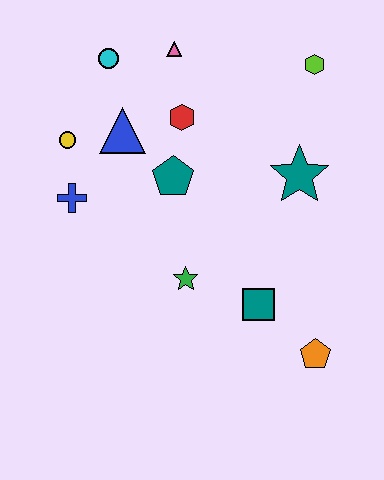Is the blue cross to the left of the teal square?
Yes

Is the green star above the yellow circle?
No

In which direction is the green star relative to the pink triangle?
The green star is below the pink triangle.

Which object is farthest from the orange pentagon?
The cyan circle is farthest from the orange pentagon.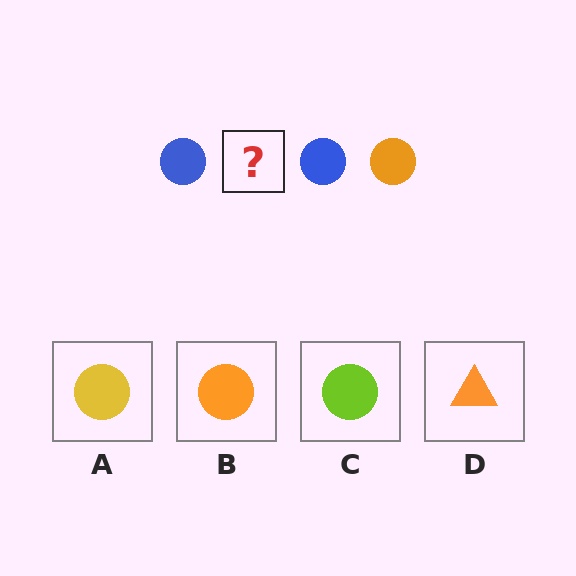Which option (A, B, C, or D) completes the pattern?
B.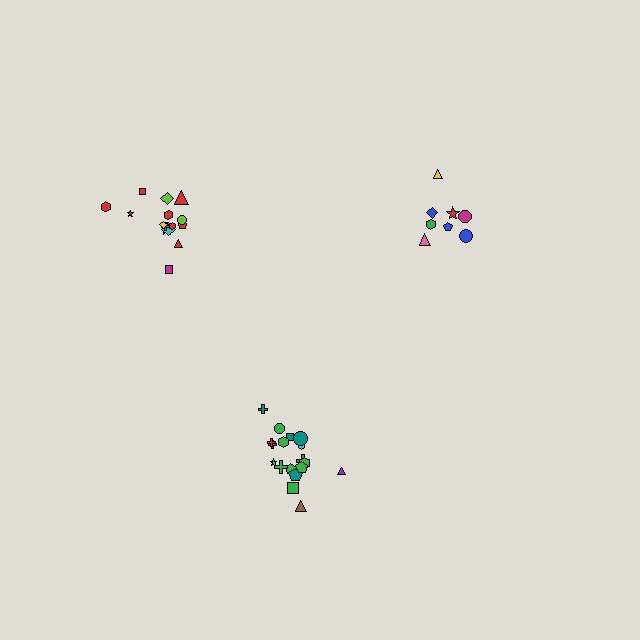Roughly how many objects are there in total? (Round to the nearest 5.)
Roughly 40 objects in total.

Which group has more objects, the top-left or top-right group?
The top-left group.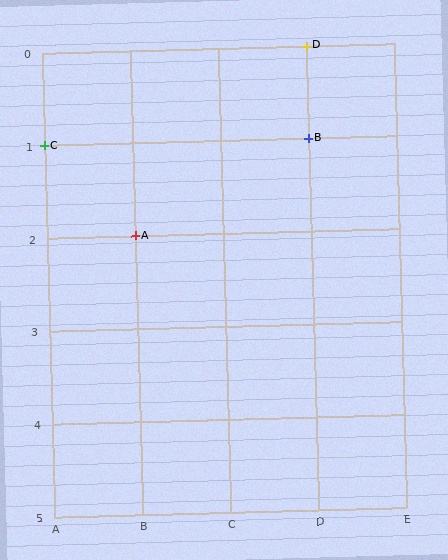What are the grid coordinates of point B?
Point B is at grid coordinates (D, 1).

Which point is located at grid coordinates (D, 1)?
Point B is at (D, 1).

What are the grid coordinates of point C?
Point C is at grid coordinates (A, 1).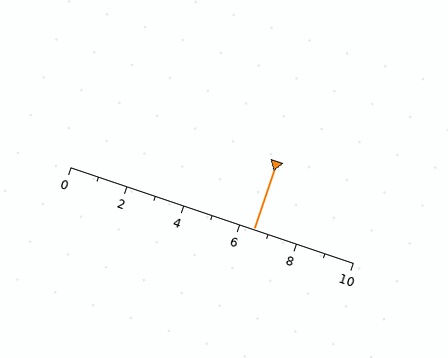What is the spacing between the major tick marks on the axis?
The major ticks are spaced 2 apart.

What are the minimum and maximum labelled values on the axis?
The axis runs from 0 to 10.